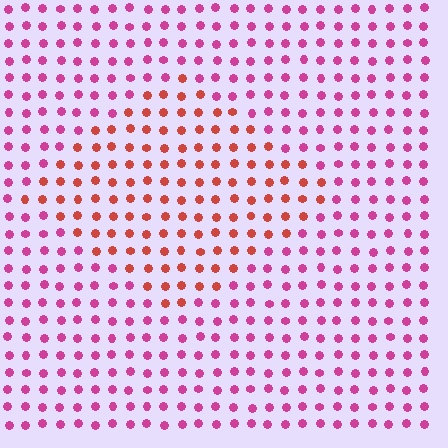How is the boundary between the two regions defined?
The boundary is defined purely by a slight shift in hue (about 40 degrees). Spacing, size, and orientation are identical on both sides.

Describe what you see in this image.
The image is filled with small magenta elements in a uniform arrangement. A diamond-shaped region is visible where the elements are tinted to a slightly different hue, forming a subtle color boundary.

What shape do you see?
I see a diamond.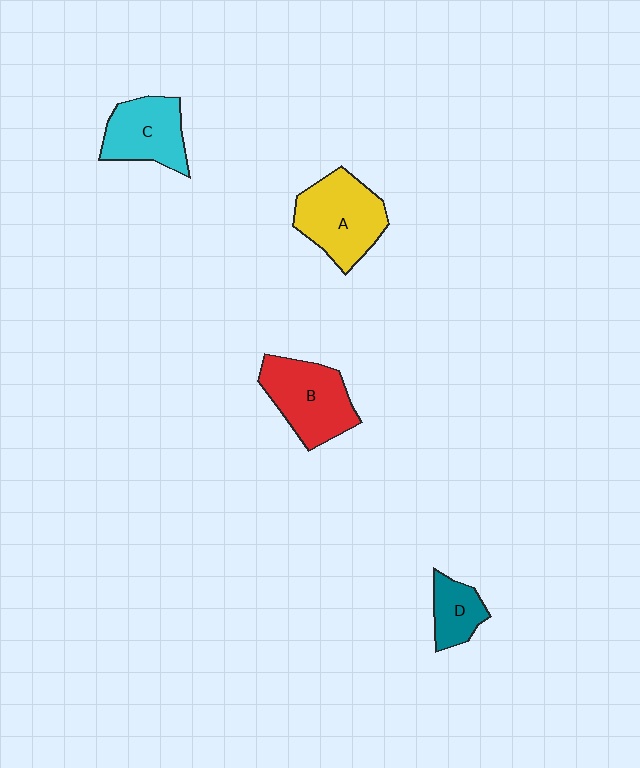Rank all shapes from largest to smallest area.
From largest to smallest: A (yellow), B (red), C (cyan), D (teal).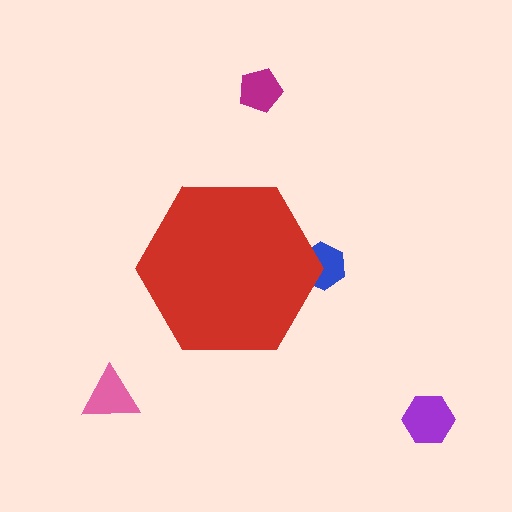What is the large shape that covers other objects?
A red hexagon.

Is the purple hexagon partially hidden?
No, the purple hexagon is fully visible.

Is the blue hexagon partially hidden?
Yes, the blue hexagon is partially hidden behind the red hexagon.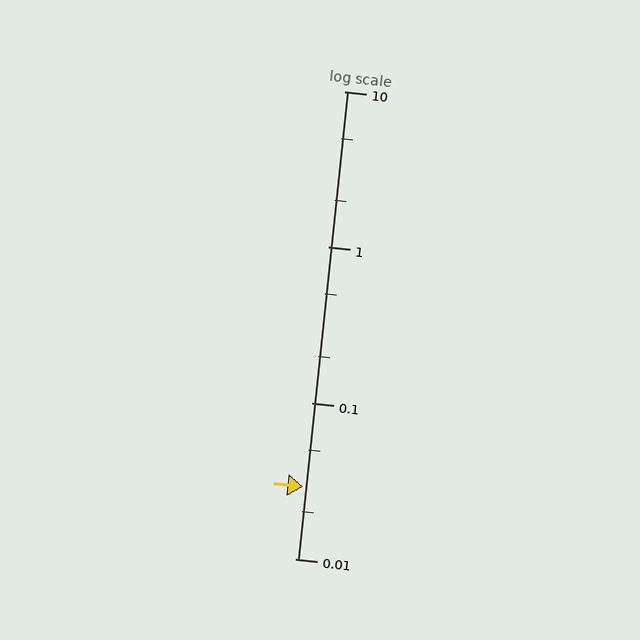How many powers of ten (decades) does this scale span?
The scale spans 3 decades, from 0.01 to 10.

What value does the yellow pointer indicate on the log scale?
The pointer indicates approximately 0.029.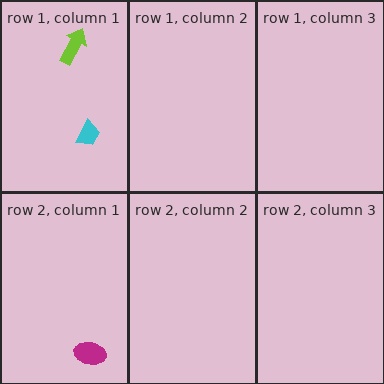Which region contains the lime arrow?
The row 1, column 1 region.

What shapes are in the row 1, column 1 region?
The lime arrow, the cyan trapezoid.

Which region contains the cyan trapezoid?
The row 1, column 1 region.